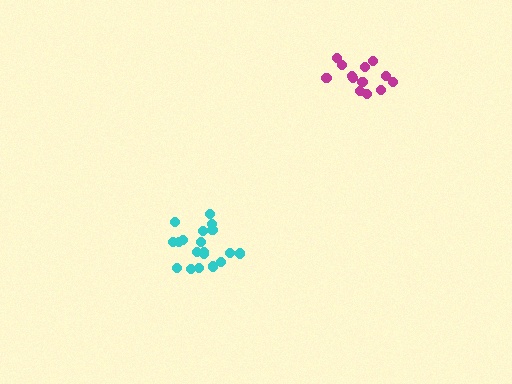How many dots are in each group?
Group 1: 13 dots, Group 2: 19 dots (32 total).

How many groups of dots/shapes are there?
There are 2 groups.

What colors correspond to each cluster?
The clusters are colored: magenta, cyan.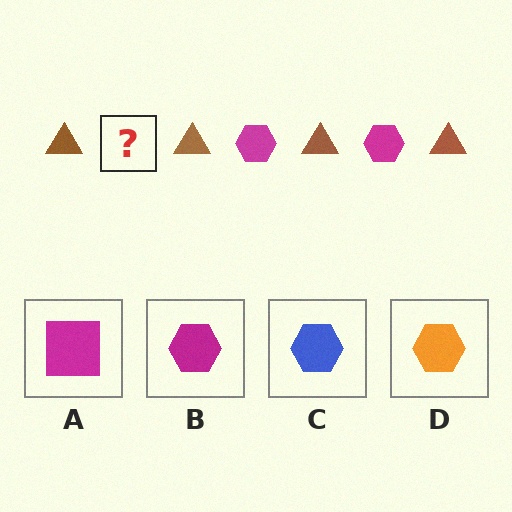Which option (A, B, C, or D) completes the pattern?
B.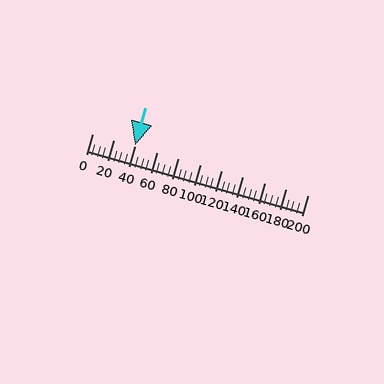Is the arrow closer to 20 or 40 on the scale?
The arrow is closer to 40.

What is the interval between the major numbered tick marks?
The major tick marks are spaced 20 units apart.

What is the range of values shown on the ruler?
The ruler shows values from 0 to 200.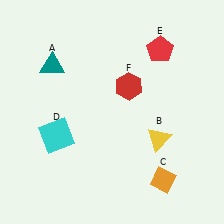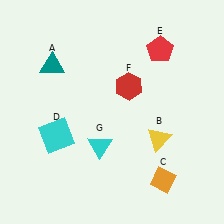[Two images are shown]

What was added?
A cyan triangle (G) was added in Image 2.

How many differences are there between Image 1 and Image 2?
There is 1 difference between the two images.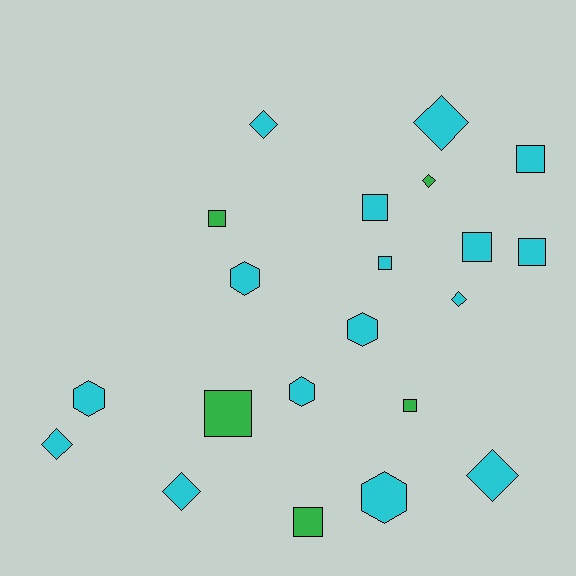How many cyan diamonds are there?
There are 6 cyan diamonds.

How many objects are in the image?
There are 21 objects.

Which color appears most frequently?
Cyan, with 16 objects.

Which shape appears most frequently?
Square, with 9 objects.